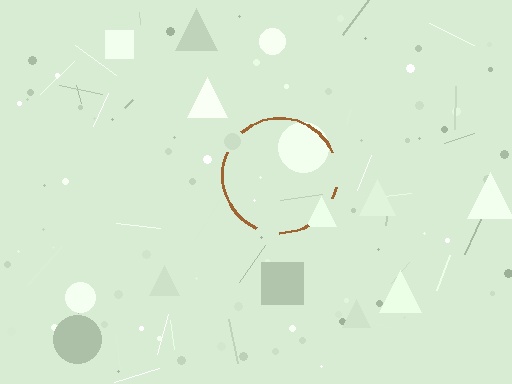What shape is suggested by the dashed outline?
The dashed outline suggests a circle.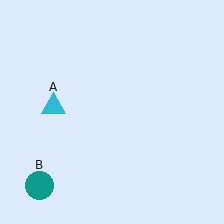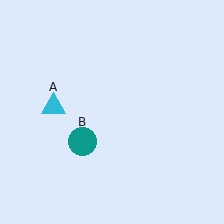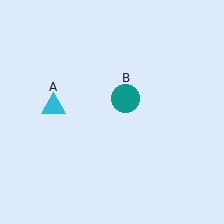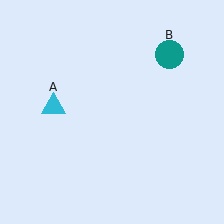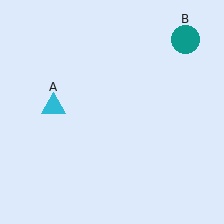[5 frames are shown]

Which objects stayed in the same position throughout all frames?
Cyan triangle (object A) remained stationary.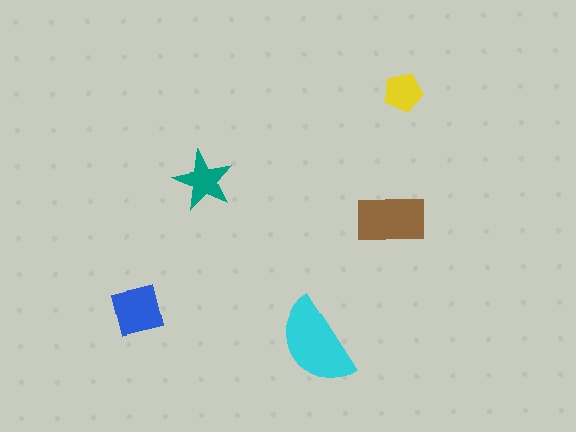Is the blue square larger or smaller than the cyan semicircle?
Smaller.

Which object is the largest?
The cyan semicircle.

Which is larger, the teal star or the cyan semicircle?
The cyan semicircle.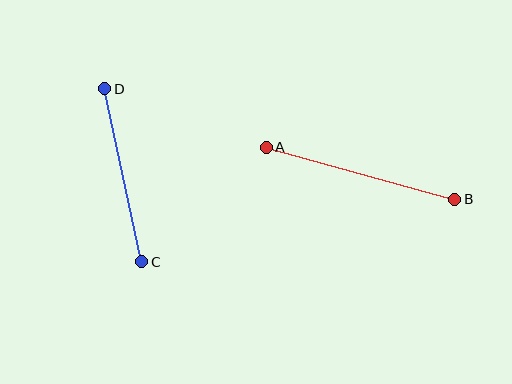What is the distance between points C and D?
The distance is approximately 177 pixels.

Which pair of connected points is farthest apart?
Points A and B are farthest apart.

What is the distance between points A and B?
The distance is approximately 196 pixels.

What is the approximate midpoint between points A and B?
The midpoint is at approximately (360, 173) pixels.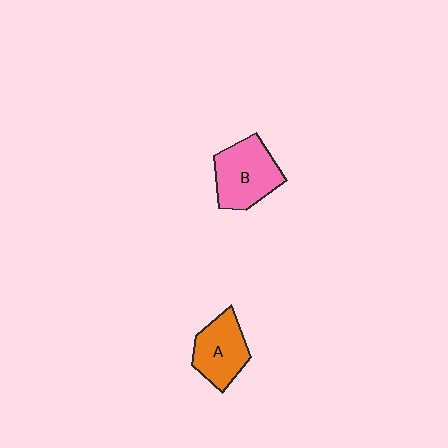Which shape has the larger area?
Shape B (pink).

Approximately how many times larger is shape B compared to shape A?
Approximately 1.2 times.